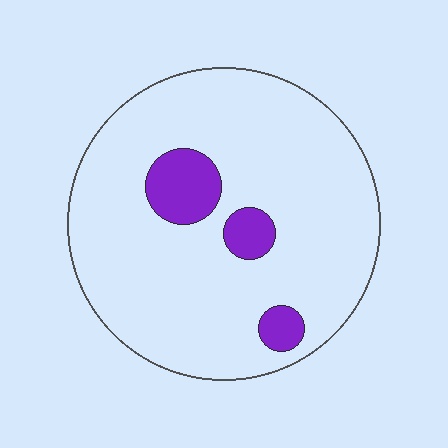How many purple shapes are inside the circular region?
3.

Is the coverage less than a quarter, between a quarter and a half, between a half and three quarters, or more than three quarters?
Less than a quarter.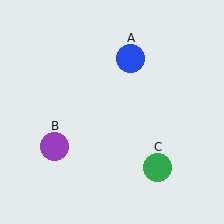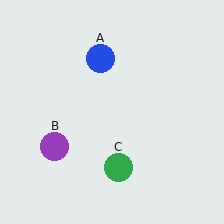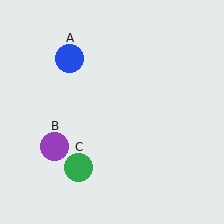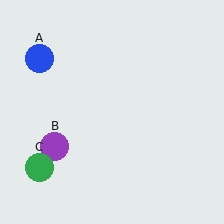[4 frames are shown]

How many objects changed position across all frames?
2 objects changed position: blue circle (object A), green circle (object C).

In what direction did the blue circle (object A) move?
The blue circle (object A) moved left.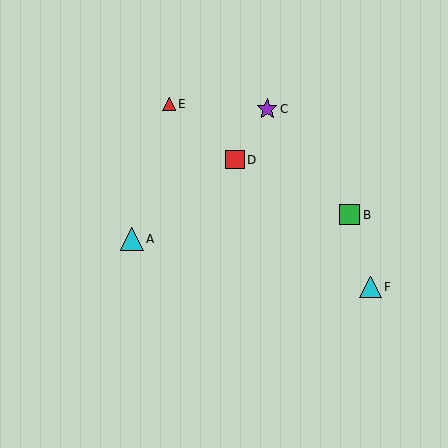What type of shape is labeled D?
Shape D is a red square.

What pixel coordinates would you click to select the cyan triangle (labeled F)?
Click at (370, 287) to select the cyan triangle F.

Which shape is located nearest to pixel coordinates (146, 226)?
The cyan triangle (labeled A) at (132, 239) is nearest to that location.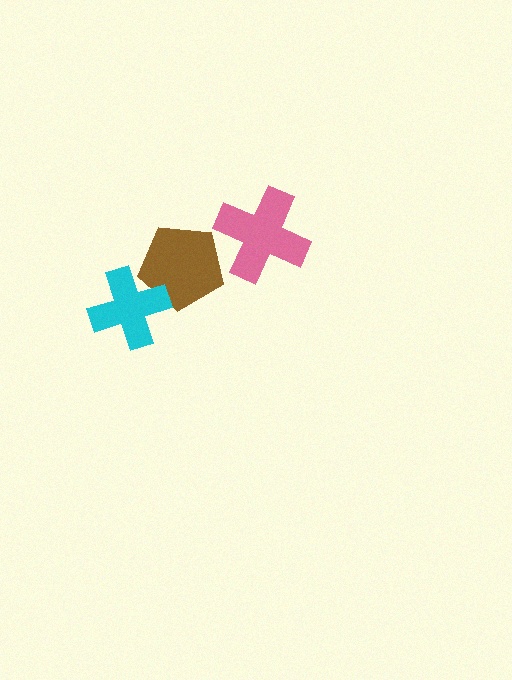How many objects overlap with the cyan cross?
1 object overlaps with the cyan cross.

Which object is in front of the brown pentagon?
The cyan cross is in front of the brown pentagon.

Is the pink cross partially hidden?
No, no other shape covers it.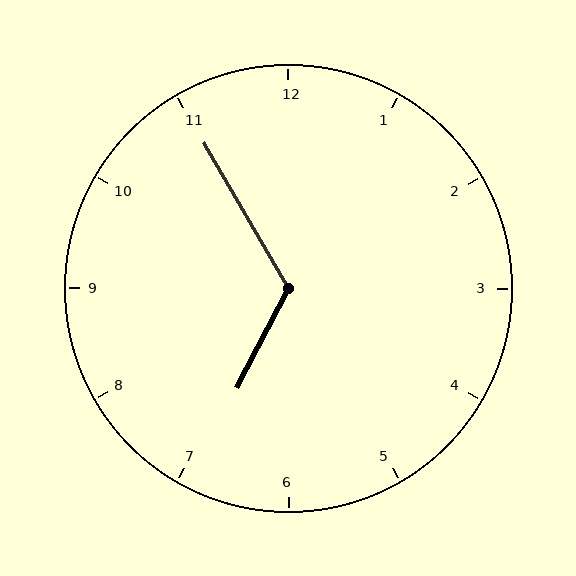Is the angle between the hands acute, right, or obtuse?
It is obtuse.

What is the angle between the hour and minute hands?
Approximately 122 degrees.